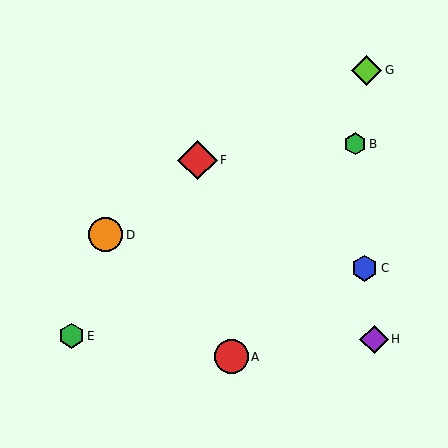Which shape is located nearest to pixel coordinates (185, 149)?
The red diamond (labeled F) at (197, 160) is nearest to that location.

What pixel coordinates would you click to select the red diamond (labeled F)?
Click at (197, 160) to select the red diamond F.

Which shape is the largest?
The red diamond (labeled F) is the largest.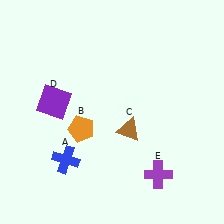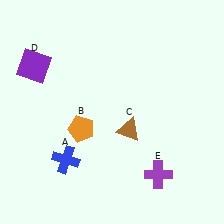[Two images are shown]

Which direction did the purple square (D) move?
The purple square (D) moved up.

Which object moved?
The purple square (D) moved up.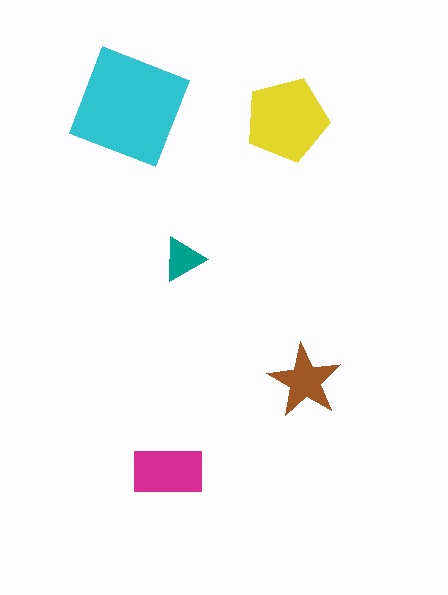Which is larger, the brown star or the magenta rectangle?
The magenta rectangle.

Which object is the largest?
The cyan square.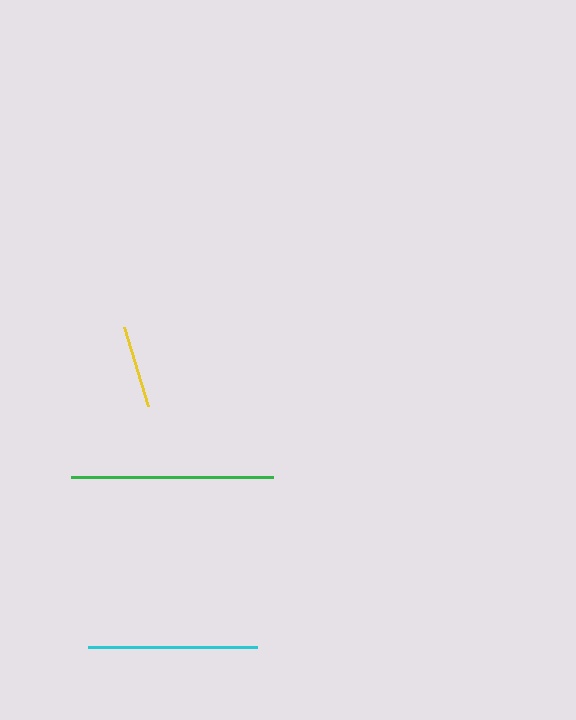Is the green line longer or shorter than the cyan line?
The green line is longer than the cyan line.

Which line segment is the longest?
The green line is the longest at approximately 202 pixels.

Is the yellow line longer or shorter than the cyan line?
The cyan line is longer than the yellow line.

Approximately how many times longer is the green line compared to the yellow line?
The green line is approximately 2.5 times the length of the yellow line.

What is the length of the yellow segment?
The yellow segment is approximately 82 pixels long.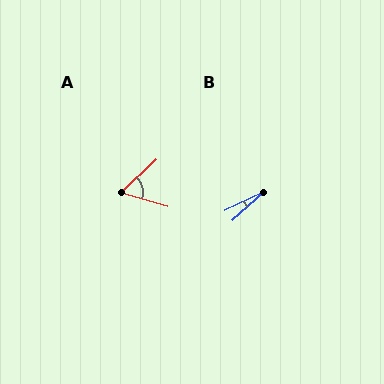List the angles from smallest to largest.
B (17°), A (59°).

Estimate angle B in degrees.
Approximately 17 degrees.